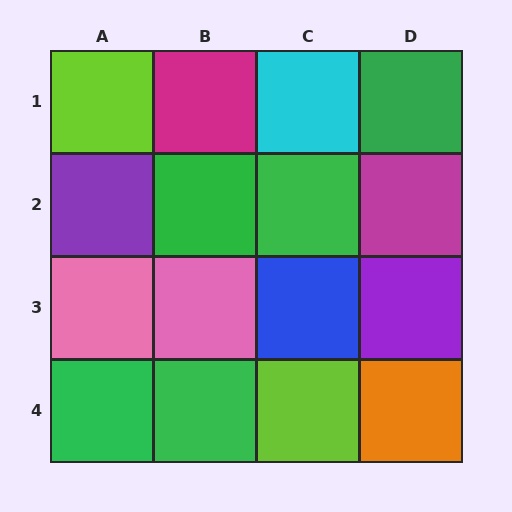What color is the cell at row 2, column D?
Magenta.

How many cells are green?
5 cells are green.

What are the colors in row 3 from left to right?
Pink, pink, blue, purple.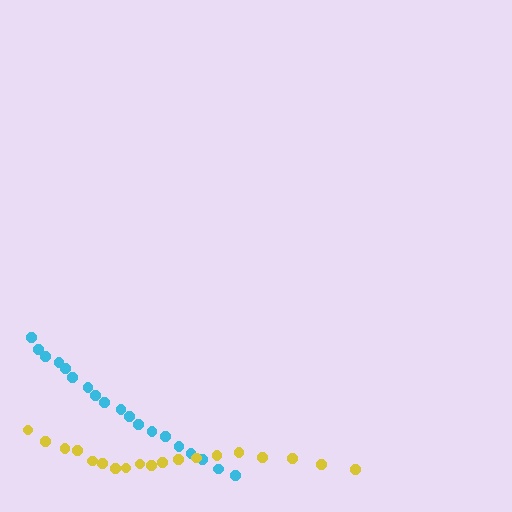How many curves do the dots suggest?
There are 2 distinct paths.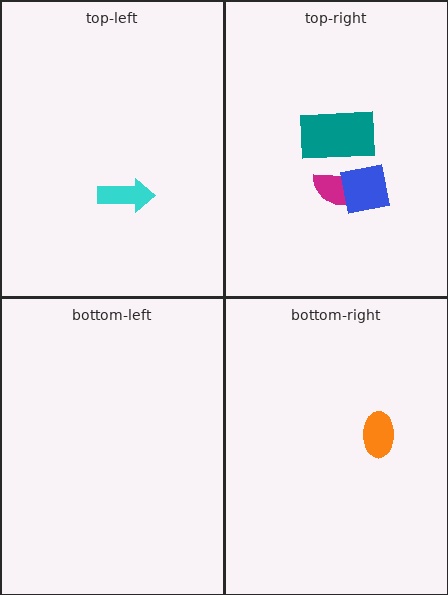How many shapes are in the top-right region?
3.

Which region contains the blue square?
The top-right region.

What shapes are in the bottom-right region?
The orange ellipse.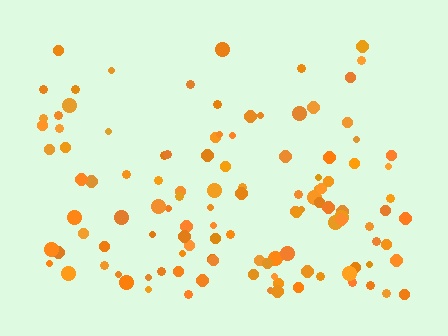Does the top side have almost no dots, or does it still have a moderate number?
Still a moderate number, just noticeably fewer than the bottom.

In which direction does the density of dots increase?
From top to bottom, with the bottom side densest.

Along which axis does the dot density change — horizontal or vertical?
Vertical.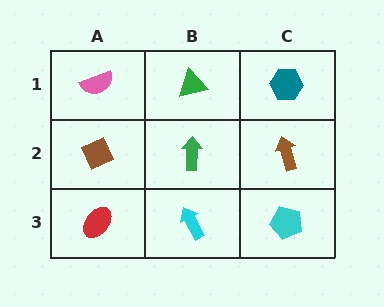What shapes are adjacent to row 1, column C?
A brown arrow (row 2, column C), a green triangle (row 1, column B).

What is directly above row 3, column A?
A brown diamond.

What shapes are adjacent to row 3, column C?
A brown arrow (row 2, column C), a cyan arrow (row 3, column B).